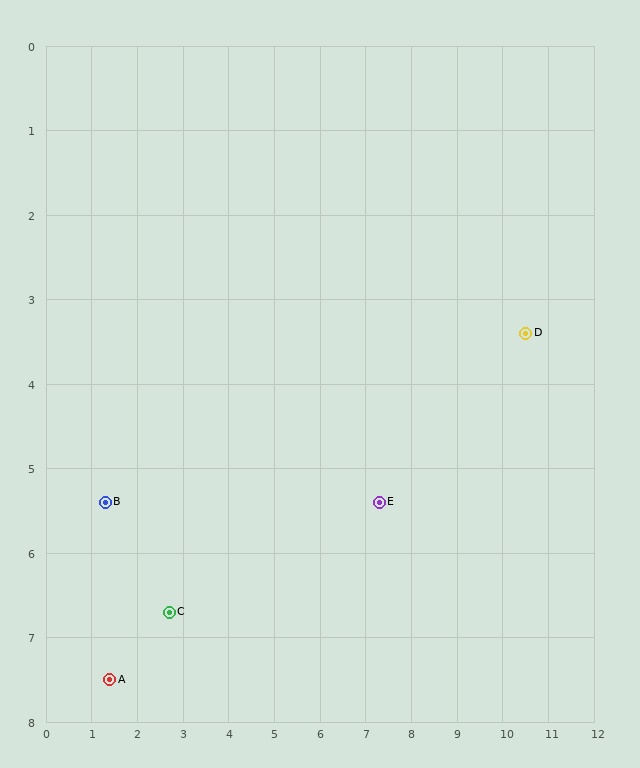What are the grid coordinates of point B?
Point B is at approximately (1.3, 5.4).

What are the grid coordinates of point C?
Point C is at approximately (2.7, 6.7).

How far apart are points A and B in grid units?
Points A and B are about 2.1 grid units apart.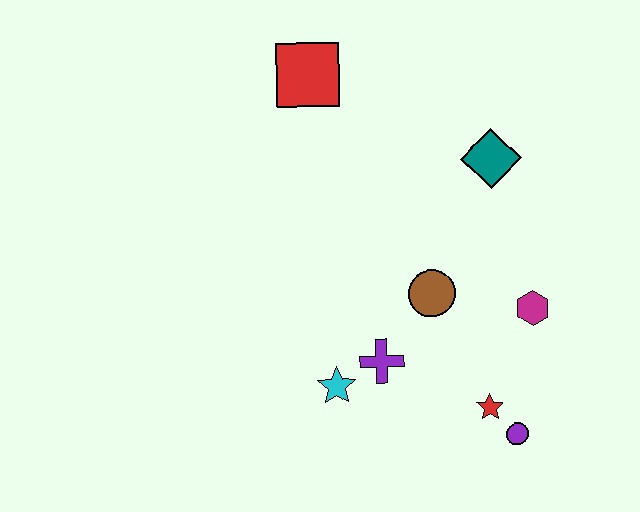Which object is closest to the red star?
The purple circle is closest to the red star.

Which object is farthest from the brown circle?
The red square is farthest from the brown circle.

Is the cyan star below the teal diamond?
Yes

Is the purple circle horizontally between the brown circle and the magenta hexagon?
Yes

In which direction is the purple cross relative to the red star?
The purple cross is to the left of the red star.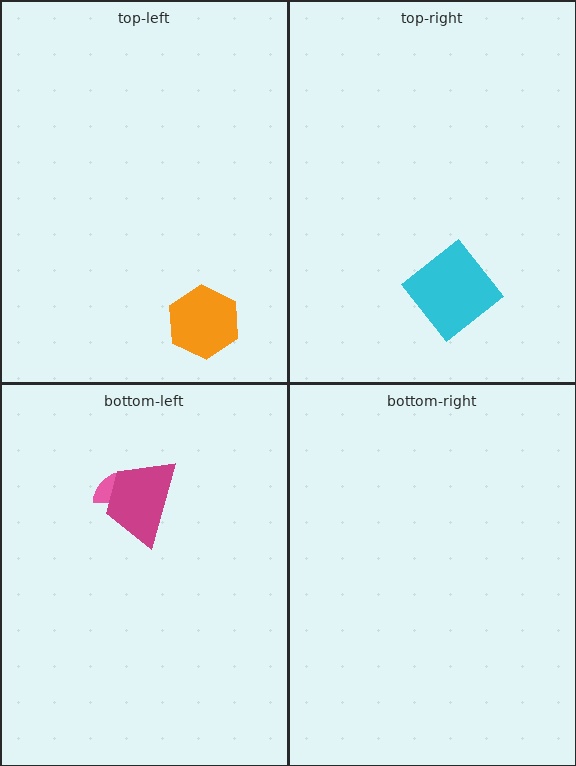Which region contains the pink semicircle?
The bottom-left region.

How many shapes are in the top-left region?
1.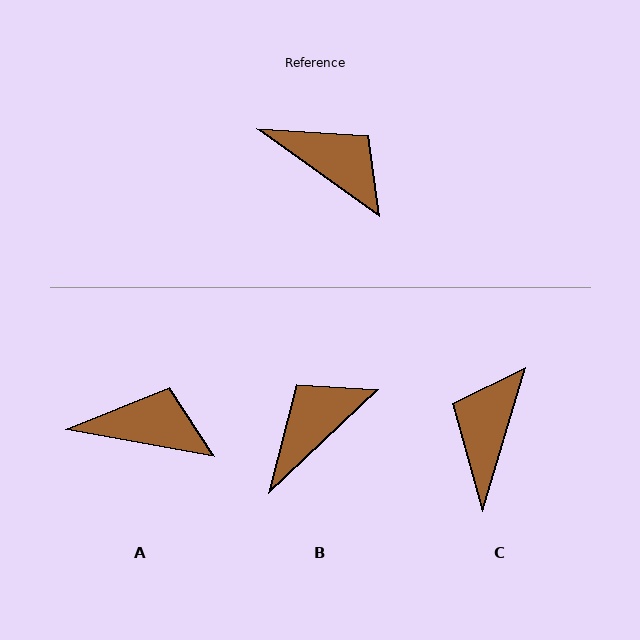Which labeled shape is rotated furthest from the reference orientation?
C, about 109 degrees away.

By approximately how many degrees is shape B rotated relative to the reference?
Approximately 79 degrees counter-clockwise.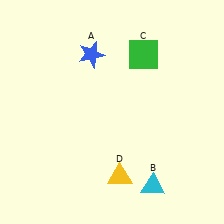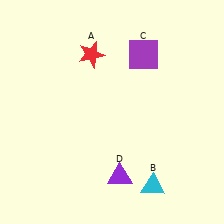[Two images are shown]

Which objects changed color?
A changed from blue to red. C changed from green to purple. D changed from yellow to purple.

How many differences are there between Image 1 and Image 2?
There are 3 differences between the two images.